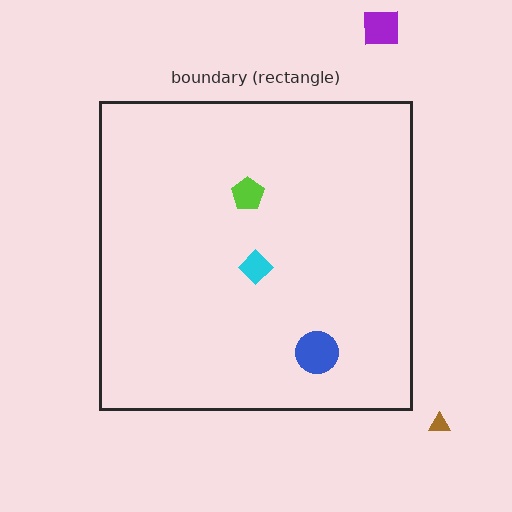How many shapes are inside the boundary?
3 inside, 2 outside.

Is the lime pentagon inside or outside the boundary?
Inside.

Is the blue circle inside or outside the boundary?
Inside.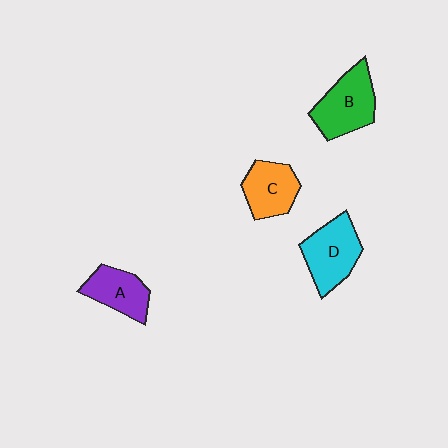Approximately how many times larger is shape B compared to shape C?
Approximately 1.3 times.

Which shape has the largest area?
Shape B (green).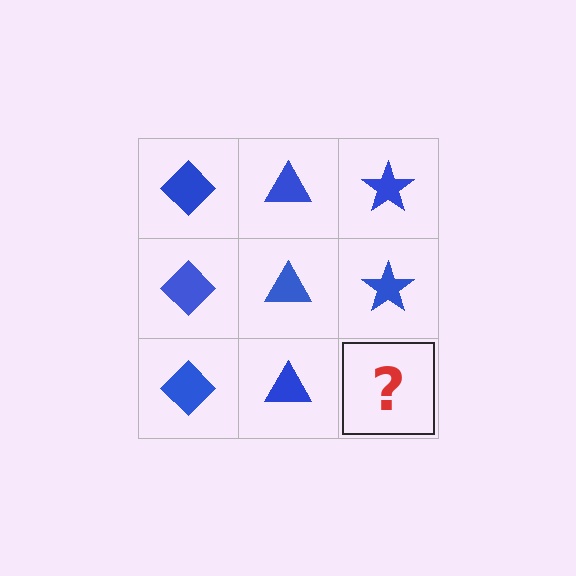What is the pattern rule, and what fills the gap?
The rule is that each column has a consistent shape. The gap should be filled with a blue star.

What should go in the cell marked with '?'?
The missing cell should contain a blue star.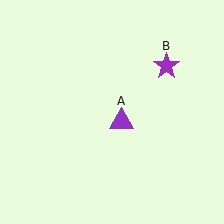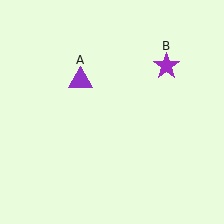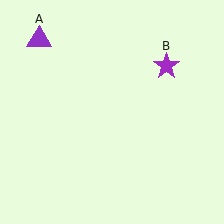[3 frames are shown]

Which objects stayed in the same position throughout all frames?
Purple star (object B) remained stationary.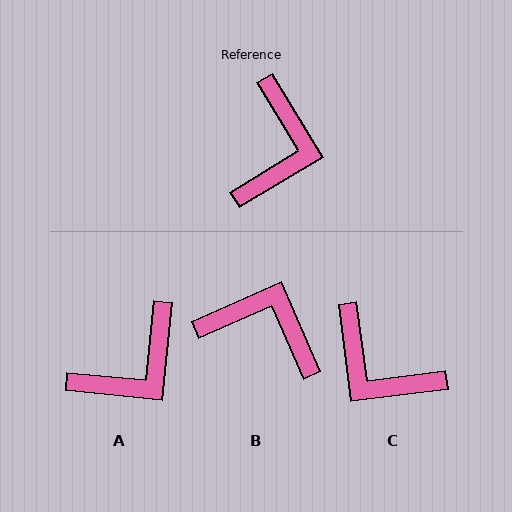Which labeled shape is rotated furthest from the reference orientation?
C, about 114 degrees away.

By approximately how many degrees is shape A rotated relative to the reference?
Approximately 37 degrees clockwise.